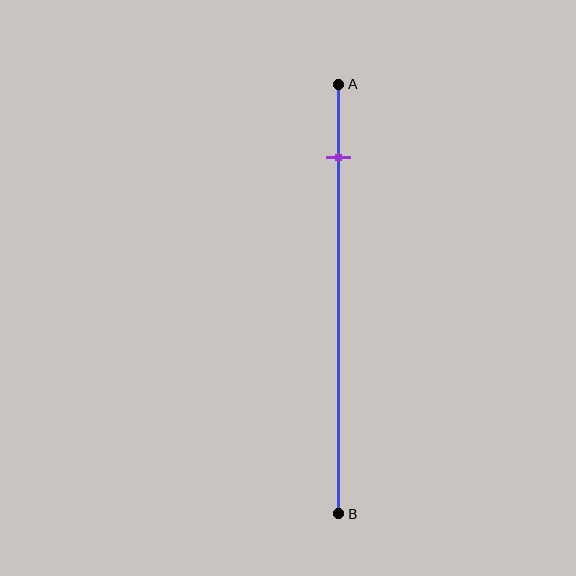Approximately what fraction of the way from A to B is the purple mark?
The purple mark is approximately 15% of the way from A to B.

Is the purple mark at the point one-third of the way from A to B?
No, the mark is at about 15% from A, not at the 33% one-third point.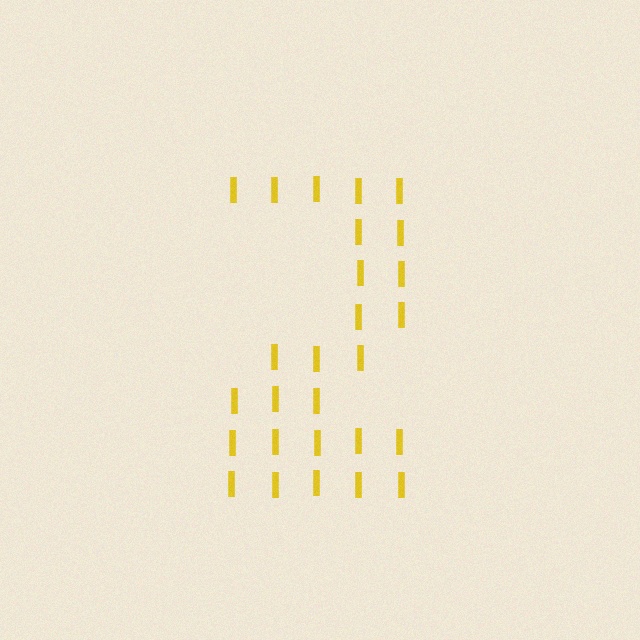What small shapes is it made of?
It is made of small letter I's.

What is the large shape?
The large shape is the digit 2.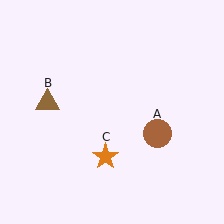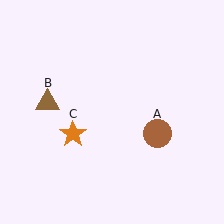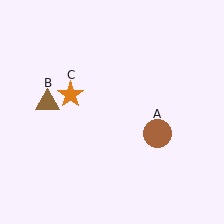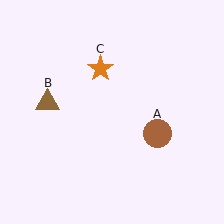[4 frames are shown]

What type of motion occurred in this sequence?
The orange star (object C) rotated clockwise around the center of the scene.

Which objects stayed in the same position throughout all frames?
Brown circle (object A) and brown triangle (object B) remained stationary.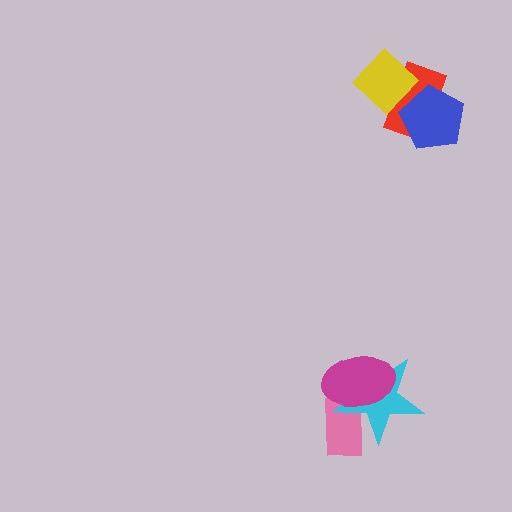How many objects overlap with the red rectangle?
2 objects overlap with the red rectangle.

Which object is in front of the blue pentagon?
The yellow diamond is in front of the blue pentagon.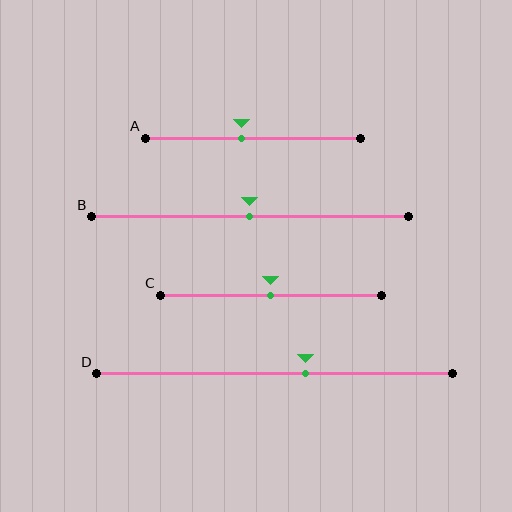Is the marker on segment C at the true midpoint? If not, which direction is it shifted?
Yes, the marker on segment C is at the true midpoint.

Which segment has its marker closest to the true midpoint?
Segment B has its marker closest to the true midpoint.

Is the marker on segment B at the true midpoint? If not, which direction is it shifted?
Yes, the marker on segment B is at the true midpoint.